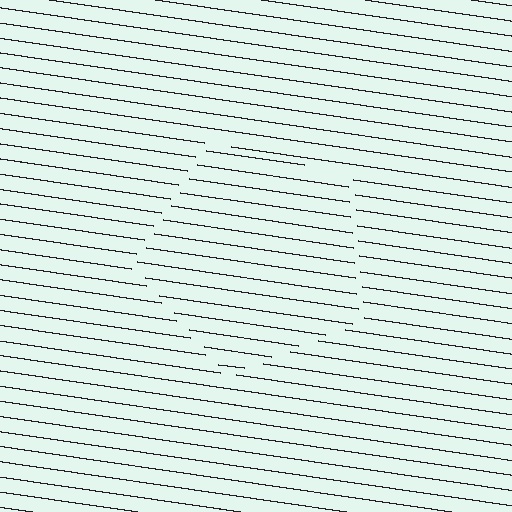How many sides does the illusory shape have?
5 sides — the line-ends trace a pentagon.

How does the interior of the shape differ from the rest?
The interior of the shape contains the same grating, shifted by half a period — the contour is defined by the phase discontinuity where line-ends from the inner and outer gratings abut.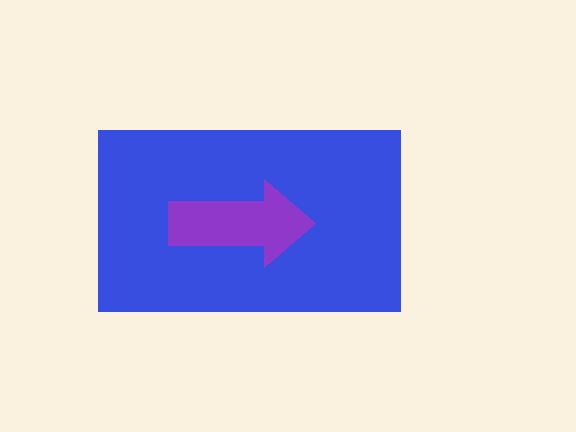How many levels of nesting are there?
2.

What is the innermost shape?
The purple arrow.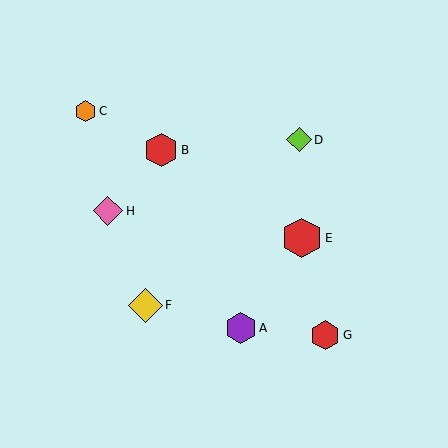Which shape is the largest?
The red hexagon (labeled E) is the largest.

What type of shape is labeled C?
Shape C is an orange hexagon.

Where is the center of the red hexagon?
The center of the red hexagon is at (161, 150).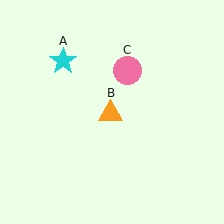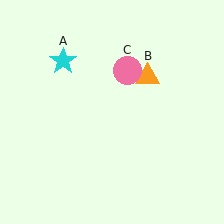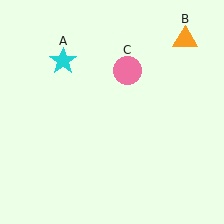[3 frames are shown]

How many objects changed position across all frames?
1 object changed position: orange triangle (object B).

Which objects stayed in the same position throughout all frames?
Cyan star (object A) and pink circle (object C) remained stationary.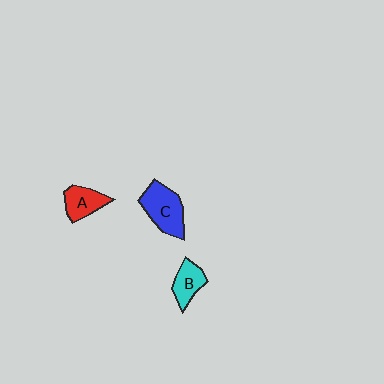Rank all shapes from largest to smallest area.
From largest to smallest: C (blue), A (red), B (cyan).